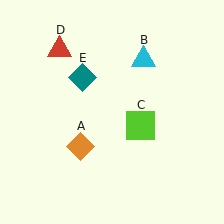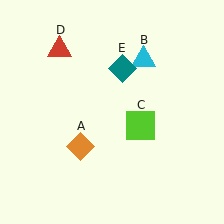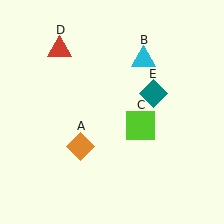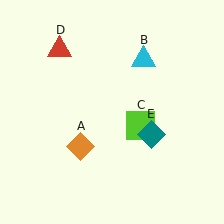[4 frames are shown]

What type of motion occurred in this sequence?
The teal diamond (object E) rotated clockwise around the center of the scene.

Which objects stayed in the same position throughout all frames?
Orange diamond (object A) and cyan triangle (object B) and lime square (object C) and red triangle (object D) remained stationary.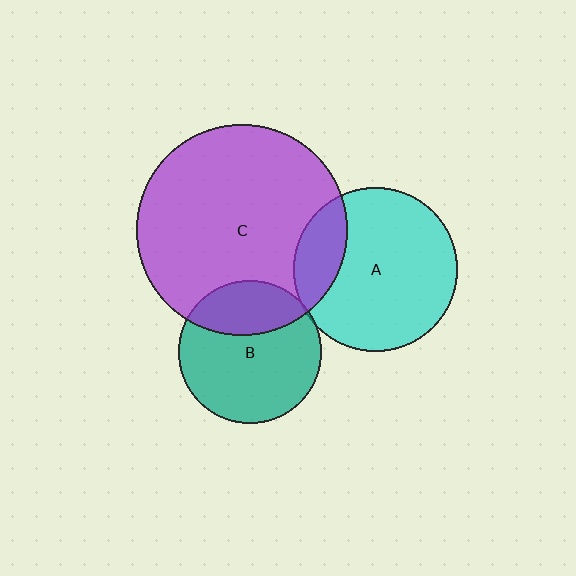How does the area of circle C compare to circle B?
Approximately 2.2 times.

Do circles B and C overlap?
Yes.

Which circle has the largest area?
Circle C (purple).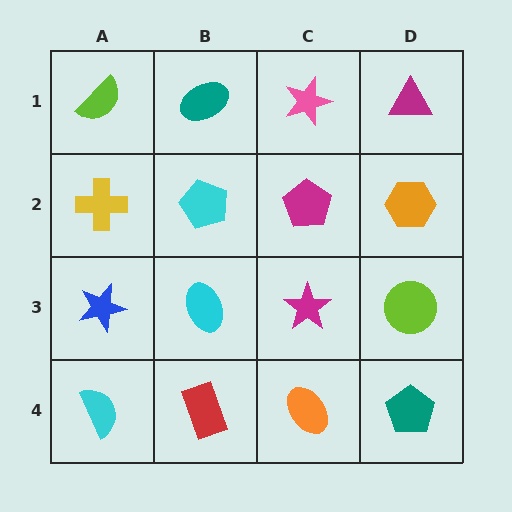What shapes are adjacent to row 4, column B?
A cyan ellipse (row 3, column B), a cyan semicircle (row 4, column A), an orange ellipse (row 4, column C).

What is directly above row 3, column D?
An orange hexagon.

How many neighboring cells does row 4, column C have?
3.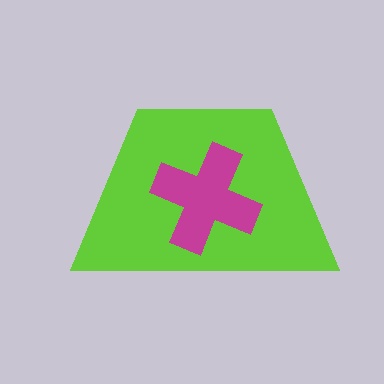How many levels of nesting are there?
2.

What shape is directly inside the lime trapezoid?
The magenta cross.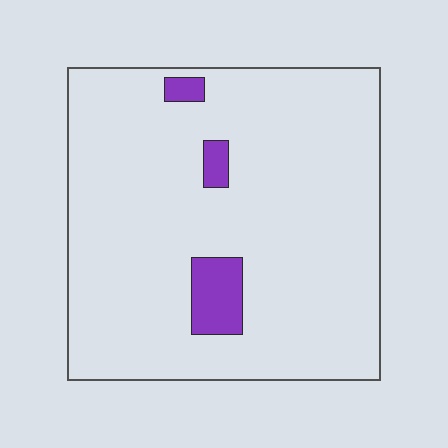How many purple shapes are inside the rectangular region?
3.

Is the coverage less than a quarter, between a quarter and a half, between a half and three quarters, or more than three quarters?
Less than a quarter.